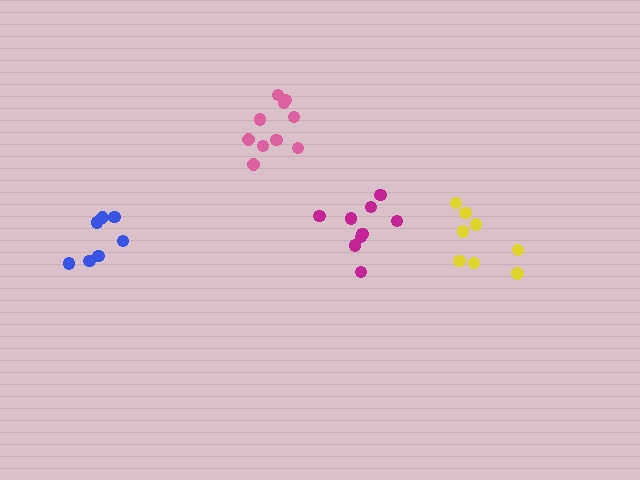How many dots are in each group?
Group 1: 8 dots, Group 2: 9 dots, Group 3: 7 dots, Group 4: 10 dots (34 total).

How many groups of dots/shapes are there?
There are 4 groups.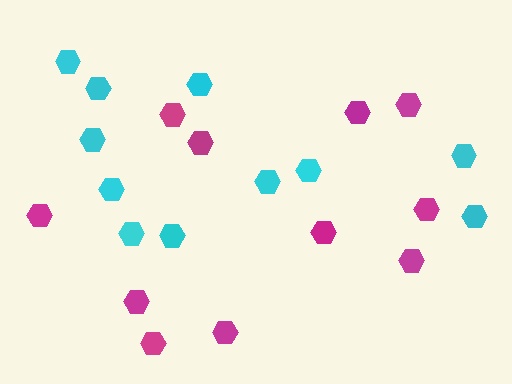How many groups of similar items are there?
There are 2 groups: one group of magenta hexagons (11) and one group of cyan hexagons (11).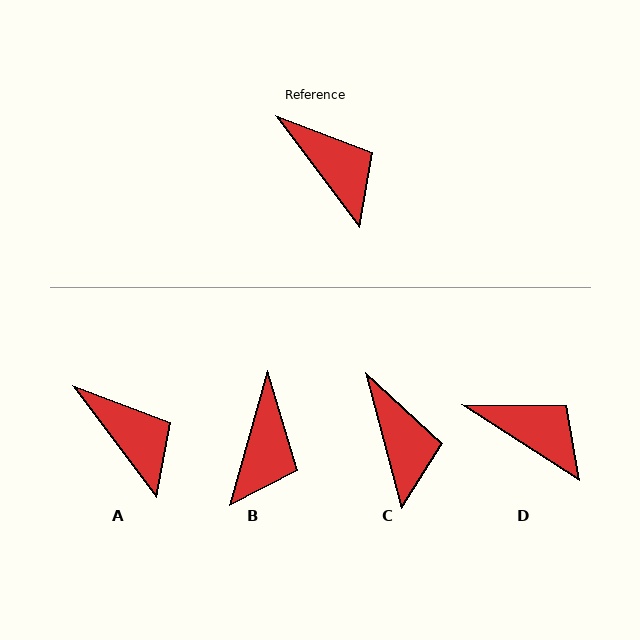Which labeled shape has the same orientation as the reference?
A.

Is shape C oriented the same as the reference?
No, it is off by about 22 degrees.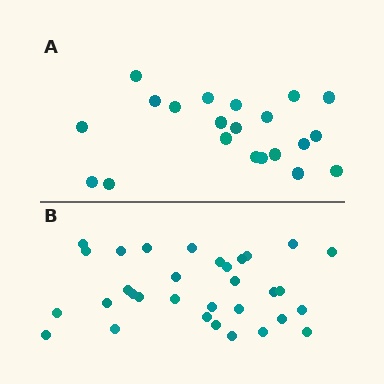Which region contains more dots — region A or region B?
Region B (the bottom region) has more dots.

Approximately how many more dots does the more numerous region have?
Region B has roughly 12 or so more dots than region A.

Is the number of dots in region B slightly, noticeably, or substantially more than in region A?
Region B has substantially more. The ratio is roughly 1.5 to 1.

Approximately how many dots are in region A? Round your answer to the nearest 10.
About 20 dots. (The exact count is 21, which rounds to 20.)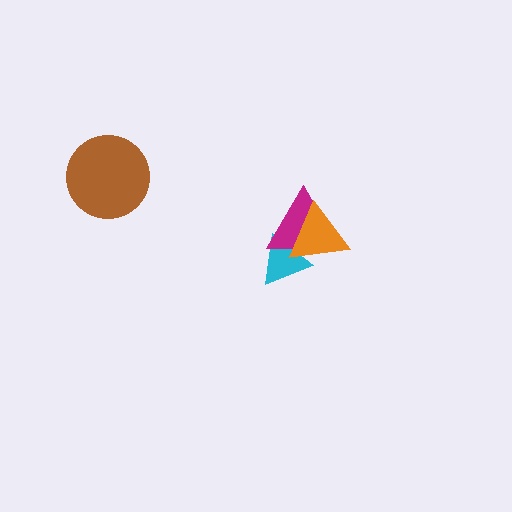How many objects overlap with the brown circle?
0 objects overlap with the brown circle.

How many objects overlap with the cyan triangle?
2 objects overlap with the cyan triangle.